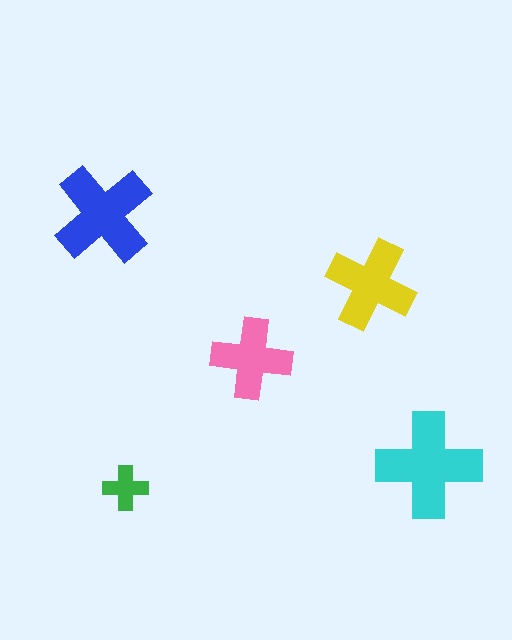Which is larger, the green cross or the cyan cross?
The cyan one.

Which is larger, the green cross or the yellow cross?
The yellow one.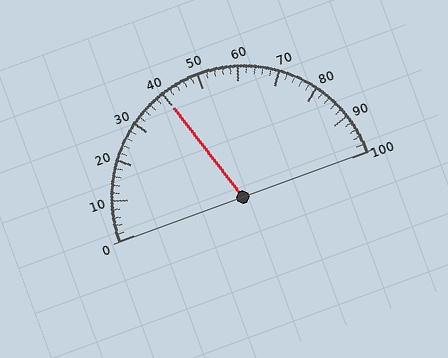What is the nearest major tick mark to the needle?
The nearest major tick mark is 40.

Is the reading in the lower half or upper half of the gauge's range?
The reading is in the lower half of the range (0 to 100).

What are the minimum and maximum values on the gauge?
The gauge ranges from 0 to 100.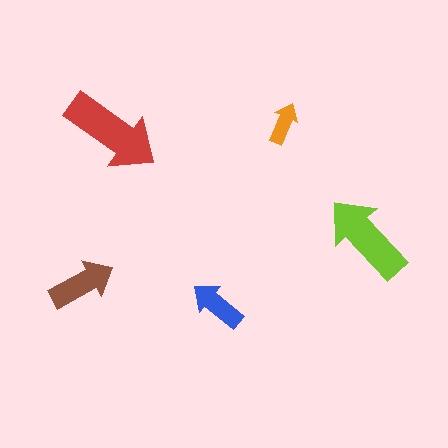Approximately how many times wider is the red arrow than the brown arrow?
About 1.5 times wider.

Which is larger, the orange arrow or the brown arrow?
The brown one.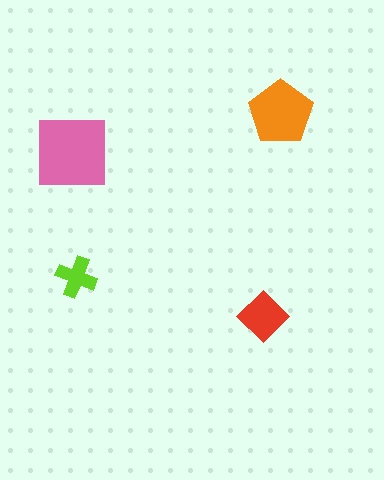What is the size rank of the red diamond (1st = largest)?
3rd.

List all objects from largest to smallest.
The pink square, the orange pentagon, the red diamond, the lime cross.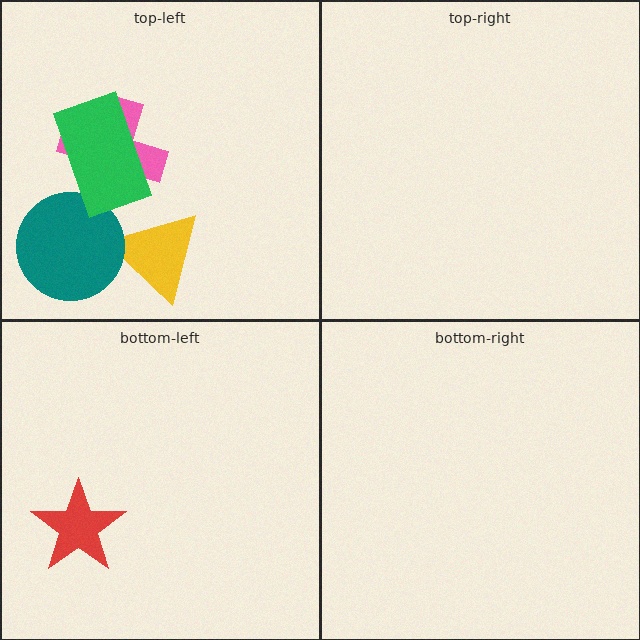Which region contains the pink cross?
The top-left region.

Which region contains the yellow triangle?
The top-left region.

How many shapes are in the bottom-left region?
1.